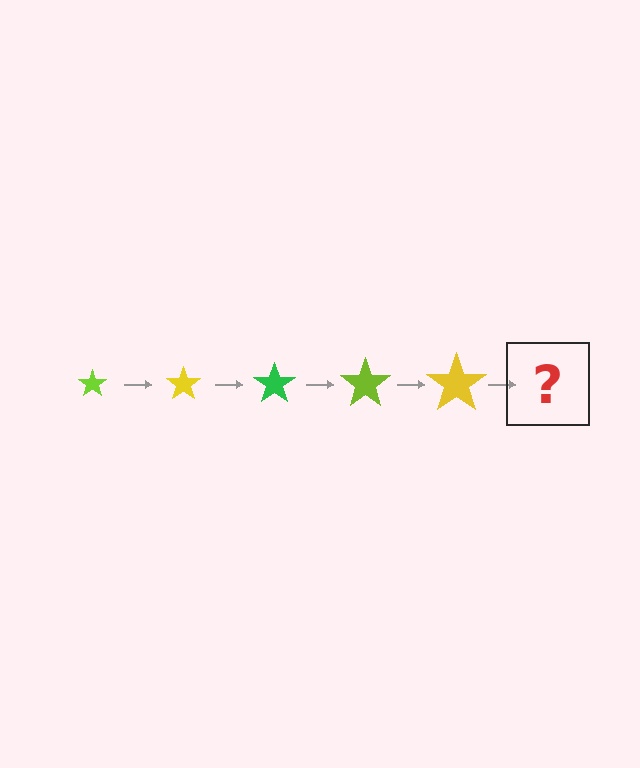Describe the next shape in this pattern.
It should be a green star, larger than the previous one.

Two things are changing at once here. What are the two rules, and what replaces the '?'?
The two rules are that the star grows larger each step and the color cycles through lime, yellow, and green. The '?' should be a green star, larger than the previous one.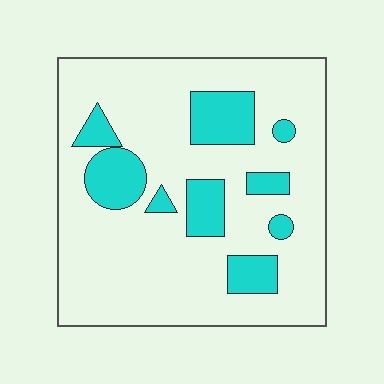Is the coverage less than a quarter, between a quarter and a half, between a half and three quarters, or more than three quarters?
Less than a quarter.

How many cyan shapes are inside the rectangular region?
9.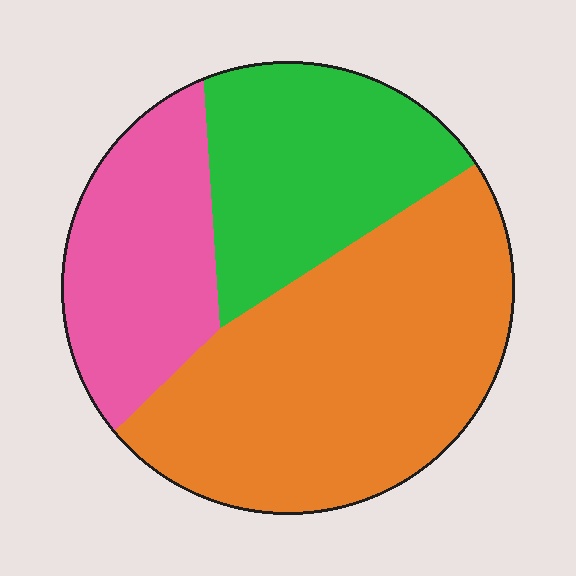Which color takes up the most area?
Orange, at roughly 50%.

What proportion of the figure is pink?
Pink covers around 25% of the figure.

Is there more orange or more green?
Orange.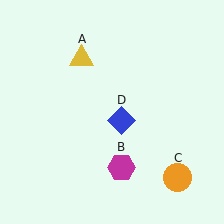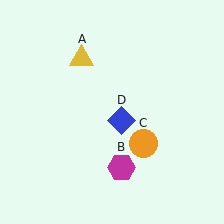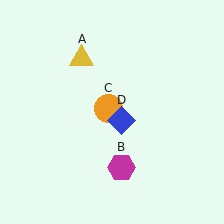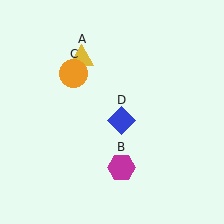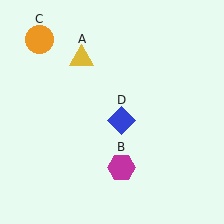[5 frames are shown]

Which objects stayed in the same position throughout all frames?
Yellow triangle (object A) and magenta hexagon (object B) and blue diamond (object D) remained stationary.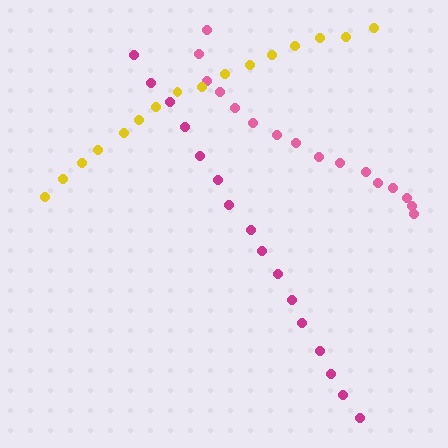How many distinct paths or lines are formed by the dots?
There are 3 distinct paths.